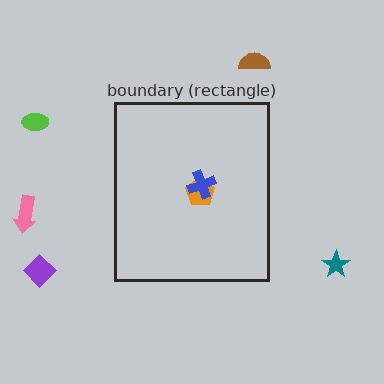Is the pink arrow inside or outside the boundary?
Outside.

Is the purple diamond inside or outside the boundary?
Outside.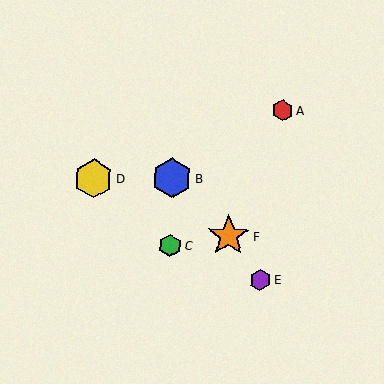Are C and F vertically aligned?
No, C is at x≈170 and F is at x≈229.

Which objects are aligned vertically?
Objects B, C are aligned vertically.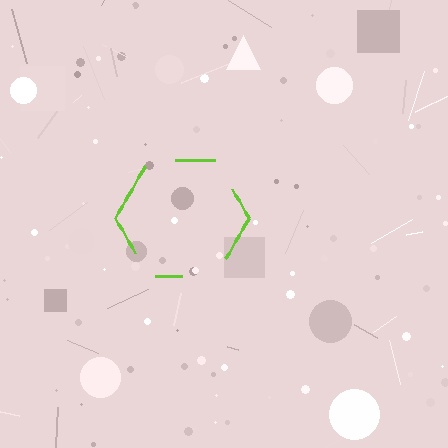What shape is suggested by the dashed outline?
The dashed outline suggests a hexagon.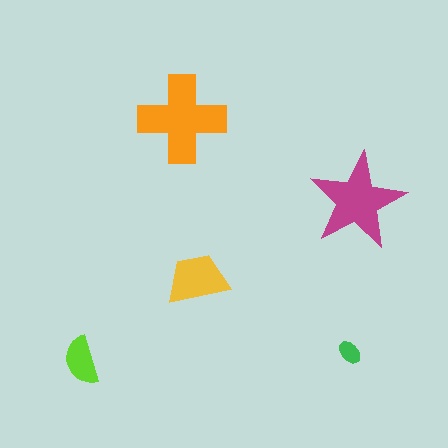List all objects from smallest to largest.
The green ellipse, the lime semicircle, the yellow trapezoid, the magenta star, the orange cross.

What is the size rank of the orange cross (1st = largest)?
1st.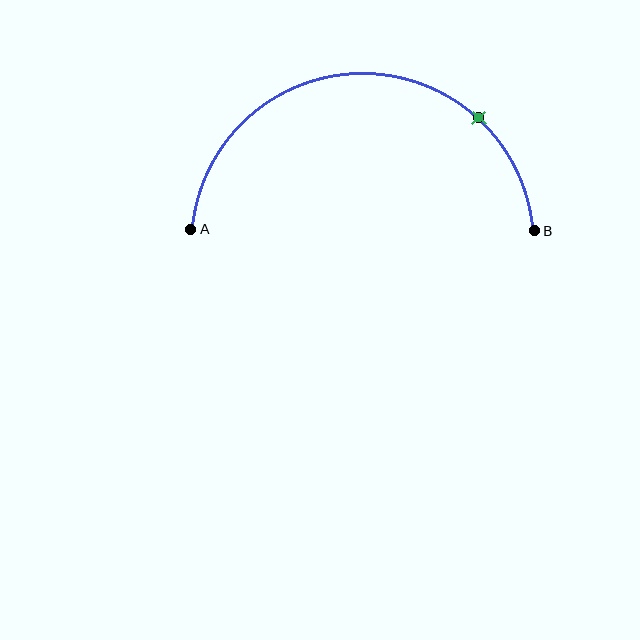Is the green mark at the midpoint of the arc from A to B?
No. The green mark lies on the arc but is closer to endpoint B. The arc midpoint would be at the point on the curve equidistant along the arc from both A and B.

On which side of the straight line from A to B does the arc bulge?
The arc bulges above the straight line connecting A and B.